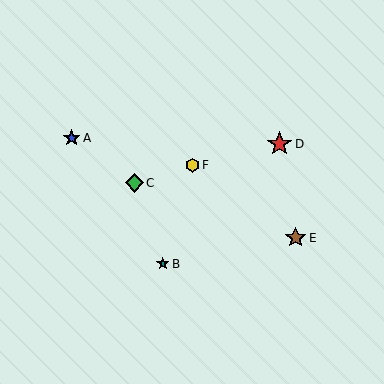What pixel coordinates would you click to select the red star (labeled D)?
Click at (279, 144) to select the red star D.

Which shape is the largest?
The red star (labeled D) is the largest.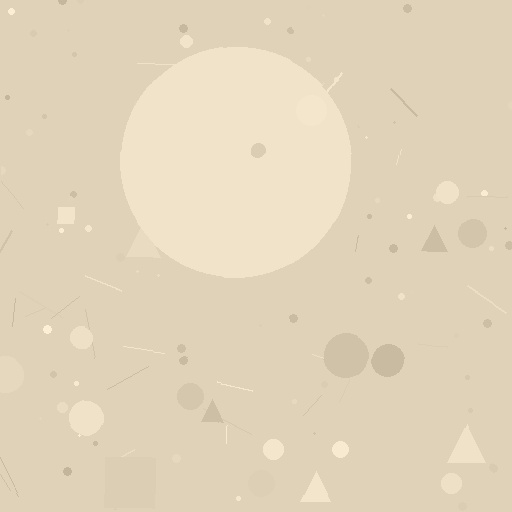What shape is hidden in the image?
A circle is hidden in the image.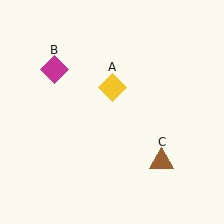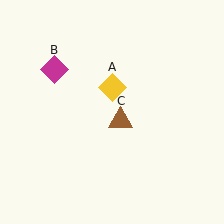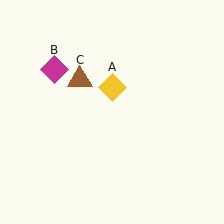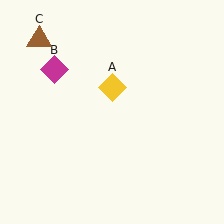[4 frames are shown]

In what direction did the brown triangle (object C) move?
The brown triangle (object C) moved up and to the left.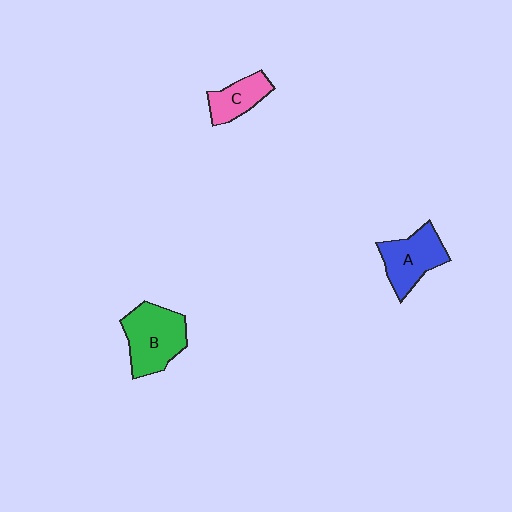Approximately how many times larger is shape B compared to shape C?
Approximately 1.7 times.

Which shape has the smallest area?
Shape C (pink).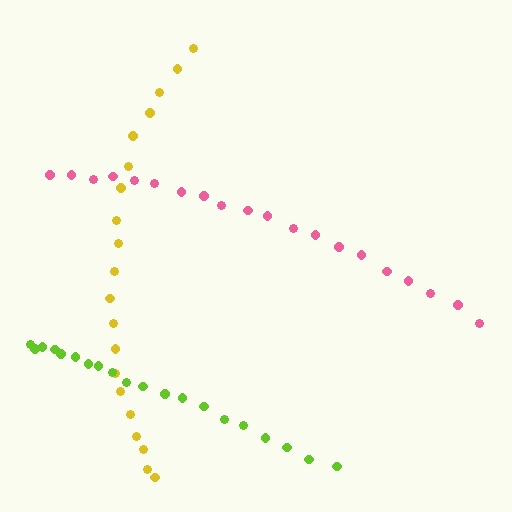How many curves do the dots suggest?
There are 3 distinct paths.